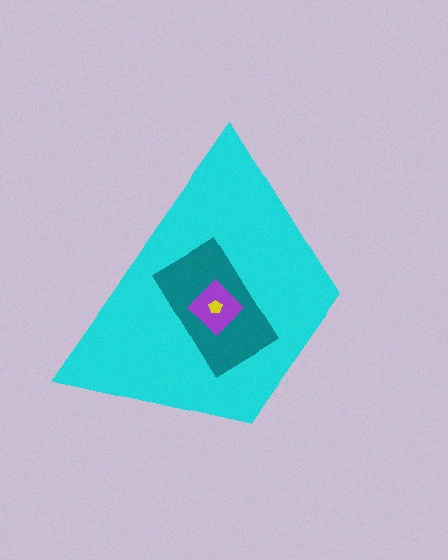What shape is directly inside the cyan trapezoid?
The teal rectangle.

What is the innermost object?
The yellow pentagon.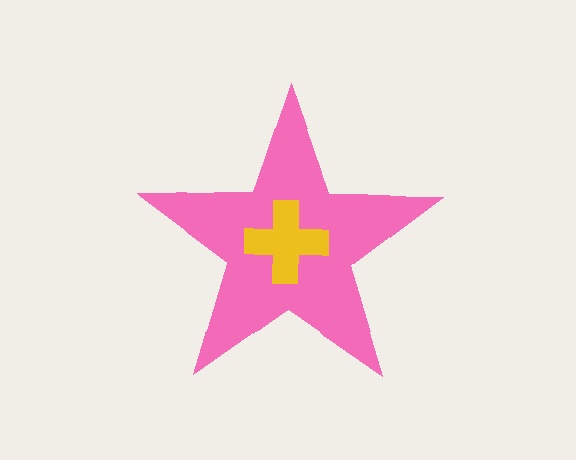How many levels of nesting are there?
2.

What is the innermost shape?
The yellow cross.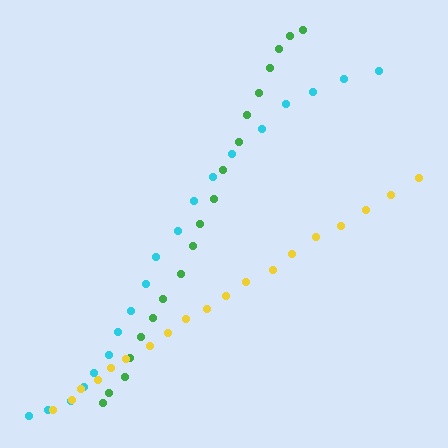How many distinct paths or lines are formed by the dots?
There are 3 distinct paths.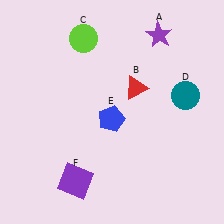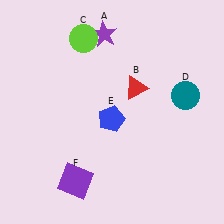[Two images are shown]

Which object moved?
The purple star (A) moved left.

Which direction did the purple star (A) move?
The purple star (A) moved left.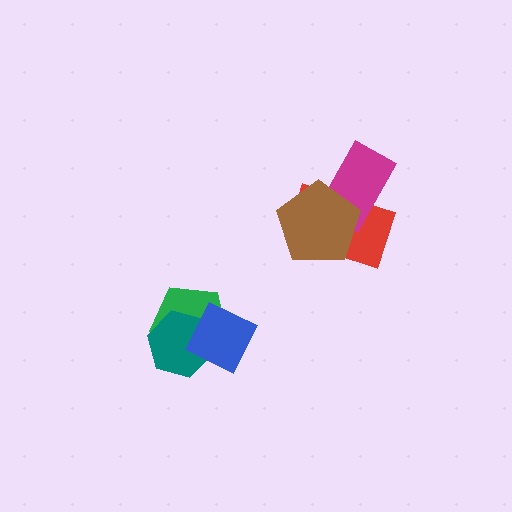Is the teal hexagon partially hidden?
Yes, it is partially covered by another shape.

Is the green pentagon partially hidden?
Yes, it is partially covered by another shape.